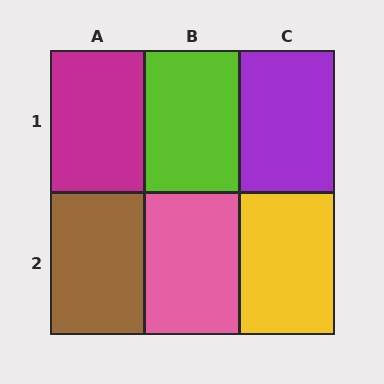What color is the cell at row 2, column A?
Brown.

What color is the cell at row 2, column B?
Pink.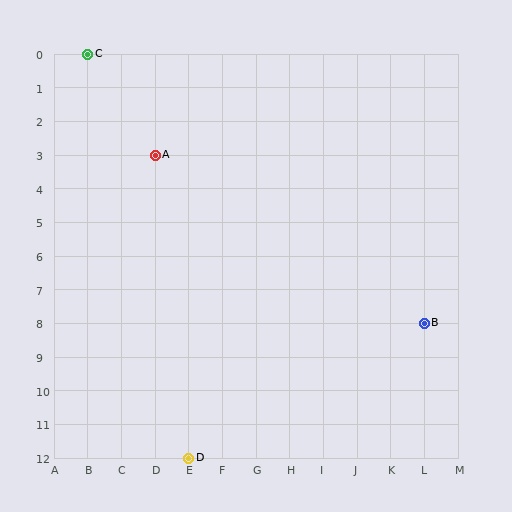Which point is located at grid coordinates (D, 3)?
Point A is at (D, 3).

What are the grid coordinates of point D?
Point D is at grid coordinates (E, 12).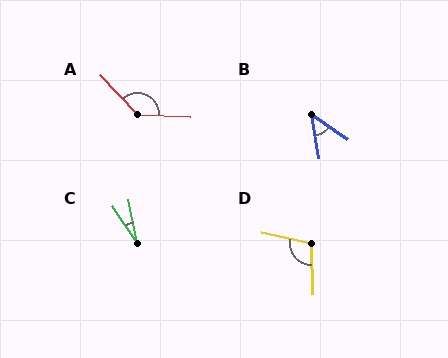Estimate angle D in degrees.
Approximately 103 degrees.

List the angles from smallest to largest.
C (23°), B (45°), D (103°), A (136°).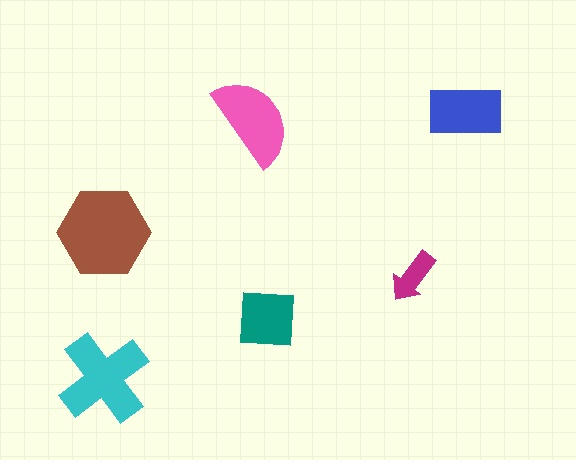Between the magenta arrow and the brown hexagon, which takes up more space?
The brown hexagon.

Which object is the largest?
The brown hexagon.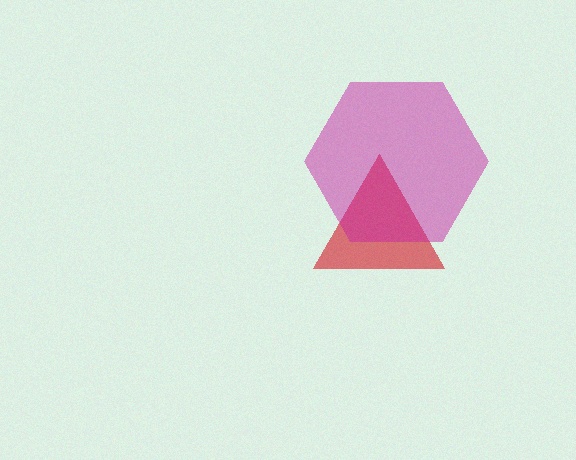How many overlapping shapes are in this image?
There are 2 overlapping shapes in the image.